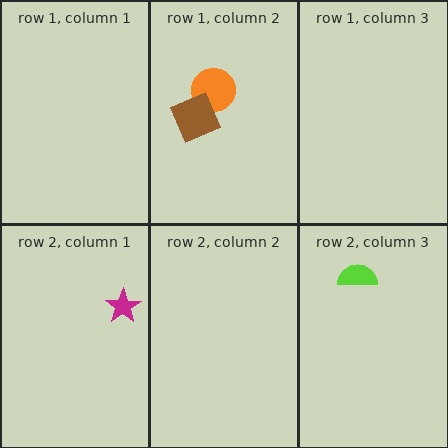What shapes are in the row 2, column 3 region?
The lime semicircle.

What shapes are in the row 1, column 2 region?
The orange circle, the brown square.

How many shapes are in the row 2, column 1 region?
1.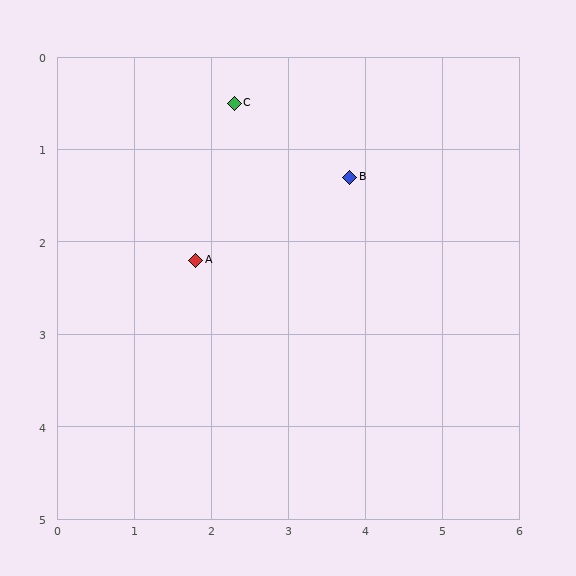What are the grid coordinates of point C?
Point C is at approximately (2.3, 0.5).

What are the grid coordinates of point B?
Point B is at approximately (3.8, 1.3).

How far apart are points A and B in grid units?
Points A and B are about 2.2 grid units apart.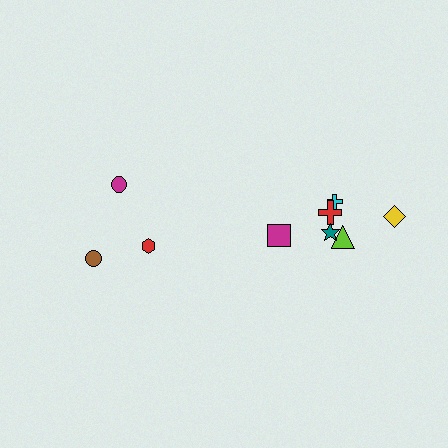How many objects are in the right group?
There are 6 objects.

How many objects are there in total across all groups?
There are 9 objects.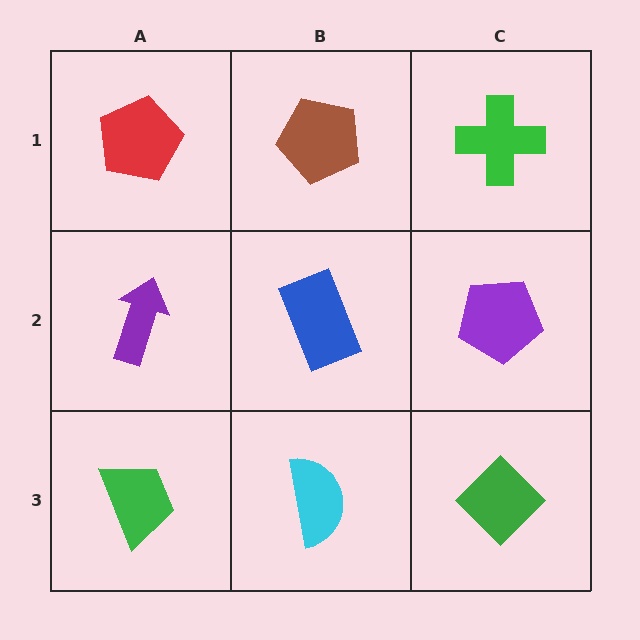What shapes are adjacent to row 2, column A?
A red pentagon (row 1, column A), a green trapezoid (row 3, column A), a blue rectangle (row 2, column B).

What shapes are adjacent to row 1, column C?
A purple pentagon (row 2, column C), a brown pentagon (row 1, column B).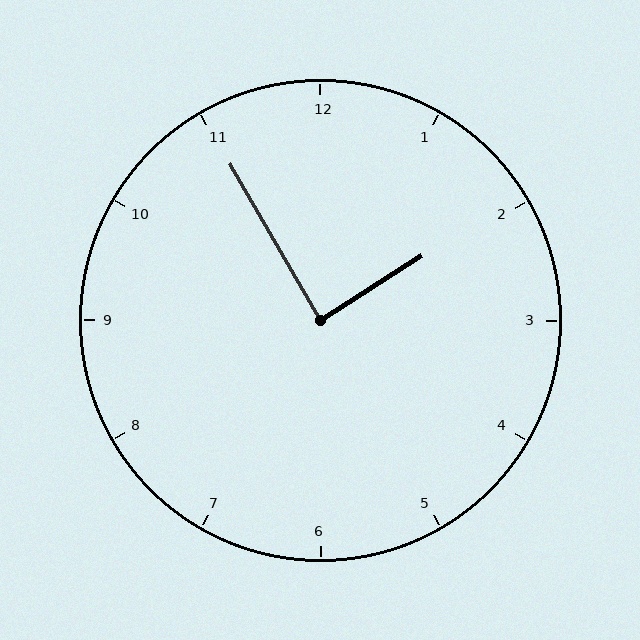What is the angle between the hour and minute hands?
Approximately 88 degrees.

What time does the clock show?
1:55.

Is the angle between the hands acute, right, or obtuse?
It is right.